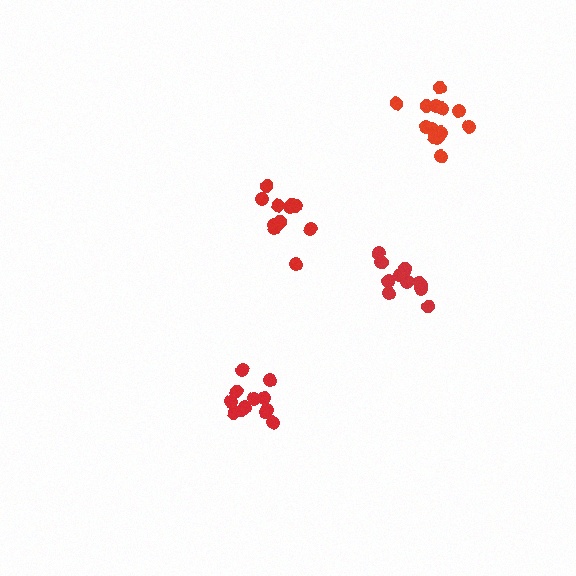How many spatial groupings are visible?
There are 4 spatial groupings.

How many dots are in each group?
Group 1: 13 dots, Group 2: 11 dots, Group 3: 12 dots, Group 4: 13 dots (49 total).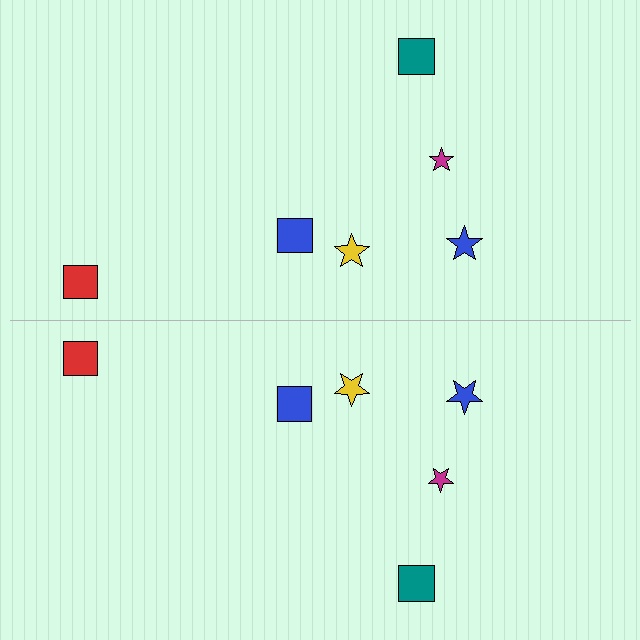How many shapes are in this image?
There are 12 shapes in this image.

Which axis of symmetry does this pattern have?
The pattern has a horizontal axis of symmetry running through the center of the image.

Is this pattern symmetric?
Yes, this pattern has bilateral (reflection) symmetry.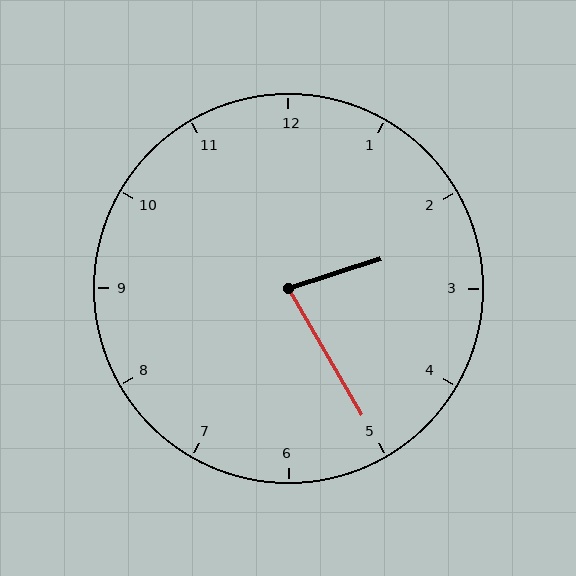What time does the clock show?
2:25.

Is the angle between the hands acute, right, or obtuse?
It is acute.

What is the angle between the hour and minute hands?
Approximately 78 degrees.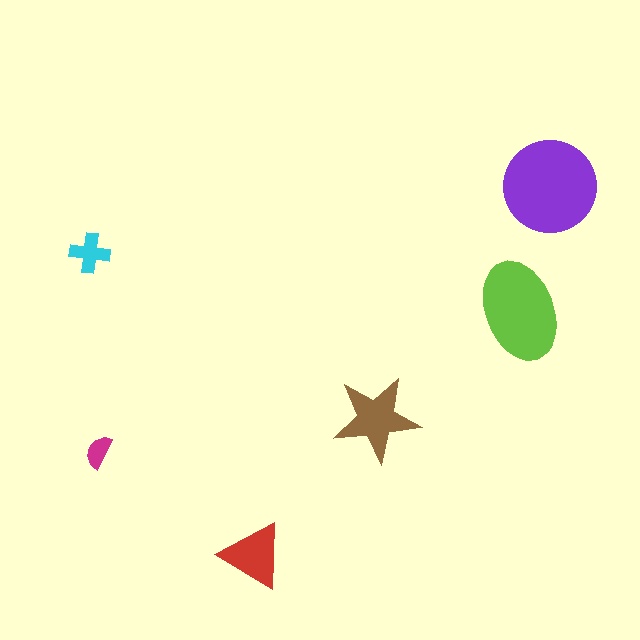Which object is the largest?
The purple circle.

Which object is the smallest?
The magenta semicircle.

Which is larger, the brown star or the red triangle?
The brown star.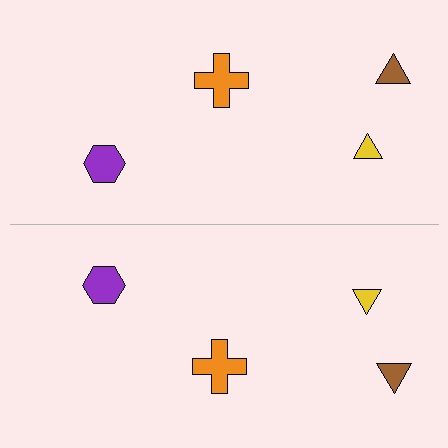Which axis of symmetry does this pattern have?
The pattern has a horizontal axis of symmetry running through the center of the image.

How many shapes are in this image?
There are 8 shapes in this image.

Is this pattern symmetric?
Yes, this pattern has bilateral (reflection) symmetry.